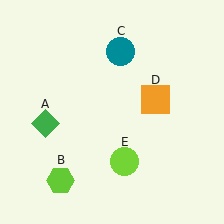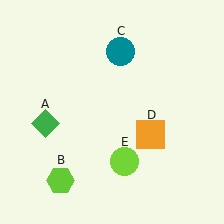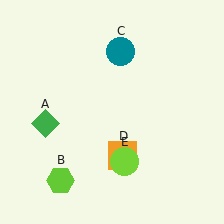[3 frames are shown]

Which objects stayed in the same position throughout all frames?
Green diamond (object A) and lime hexagon (object B) and teal circle (object C) and lime circle (object E) remained stationary.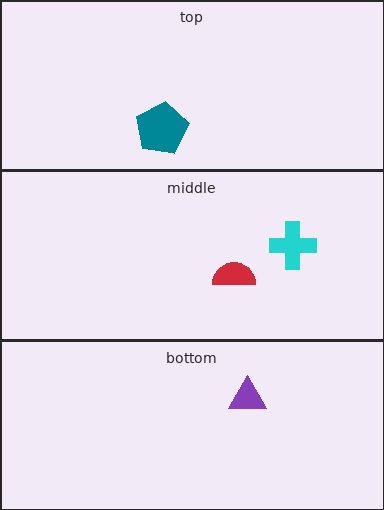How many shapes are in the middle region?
2.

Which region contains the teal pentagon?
The top region.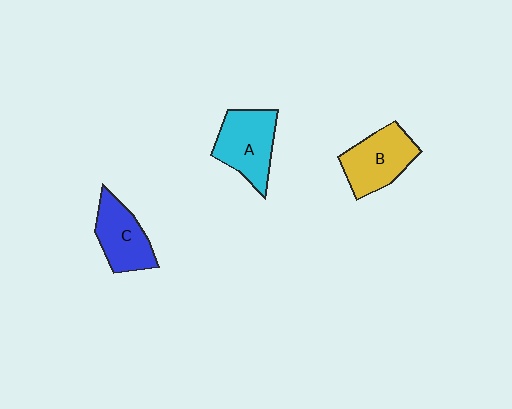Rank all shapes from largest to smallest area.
From largest to smallest: B (yellow), A (cyan), C (blue).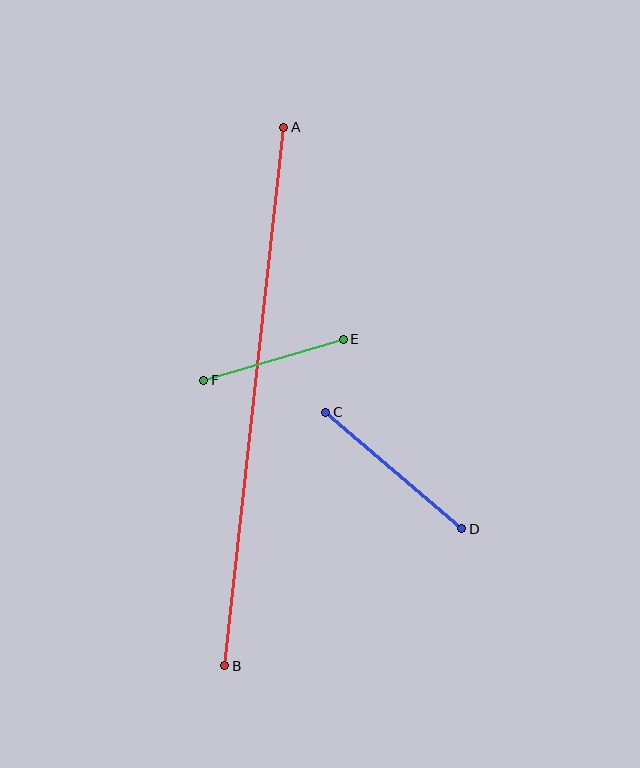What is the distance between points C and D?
The distance is approximately 179 pixels.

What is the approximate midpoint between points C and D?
The midpoint is at approximately (394, 471) pixels.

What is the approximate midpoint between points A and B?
The midpoint is at approximately (254, 396) pixels.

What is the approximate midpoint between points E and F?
The midpoint is at approximately (273, 360) pixels.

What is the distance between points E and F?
The distance is approximately 146 pixels.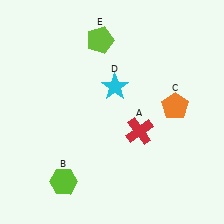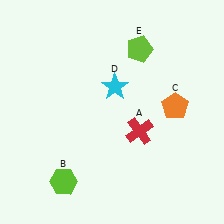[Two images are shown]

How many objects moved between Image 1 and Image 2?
1 object moved between the two images.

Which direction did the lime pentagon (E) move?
The lime pentagon (E) moved right.